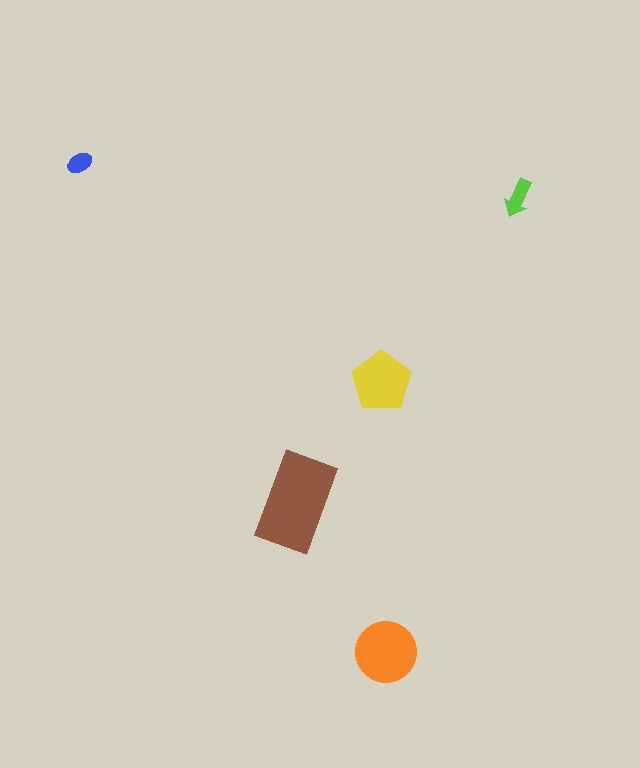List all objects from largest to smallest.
The brown rectangle, the orange circle, the yellow pentagon, the lime arrow, the blue ellipse.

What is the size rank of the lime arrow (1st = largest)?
4th.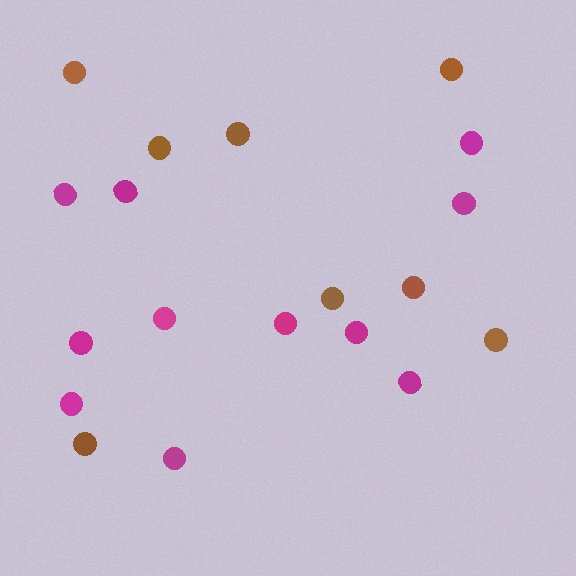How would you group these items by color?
There are 2 groups: one group of brown circles (8) and one group of magenta circles (11).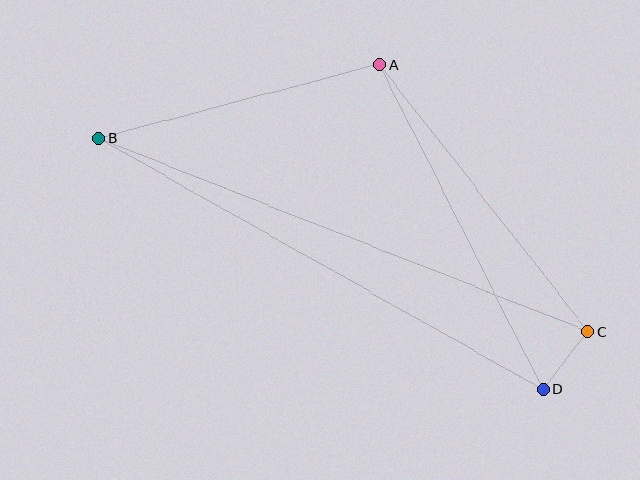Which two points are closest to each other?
Points C and D are closest to each other.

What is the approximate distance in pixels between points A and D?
The distance between A and D is approximately 364 pixels.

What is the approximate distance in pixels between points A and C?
The distance between A and C is approximately 339 pixels.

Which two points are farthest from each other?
Points B and C are farthest from each other.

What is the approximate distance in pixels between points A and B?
The distance between A and B is approximately 290 pixels.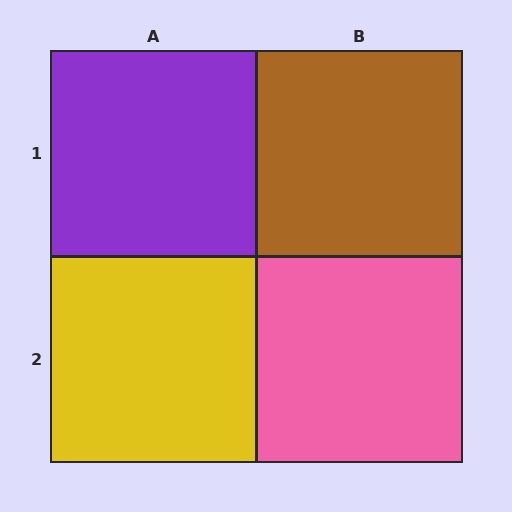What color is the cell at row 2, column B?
Pink.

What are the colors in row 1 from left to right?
Purple, brown.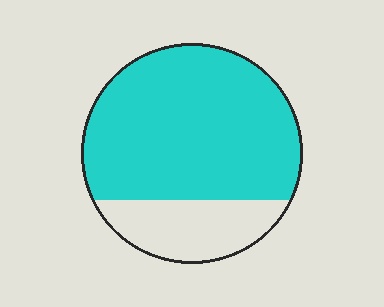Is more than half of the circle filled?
Yes.